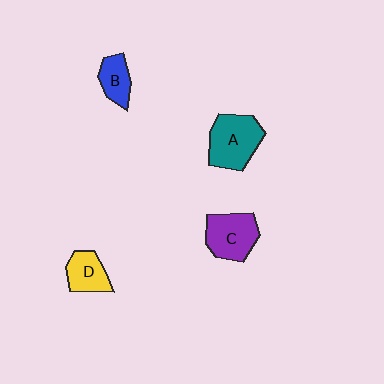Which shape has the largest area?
Shape A (teal).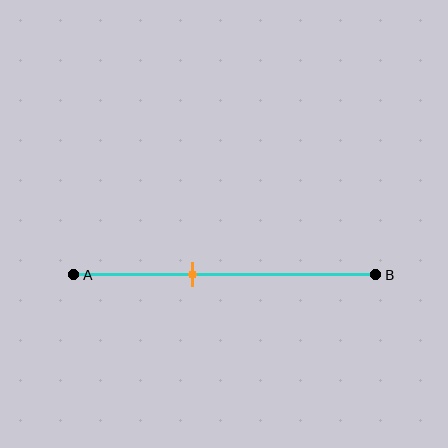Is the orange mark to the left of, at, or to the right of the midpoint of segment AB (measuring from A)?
The orange mark is to the left of the midpoint of segment AB.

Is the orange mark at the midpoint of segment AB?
No, the mark is at about 40% from A, not at the 50% midpoint.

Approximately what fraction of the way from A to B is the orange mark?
The orange mark is approximately 40% of the way from A to B.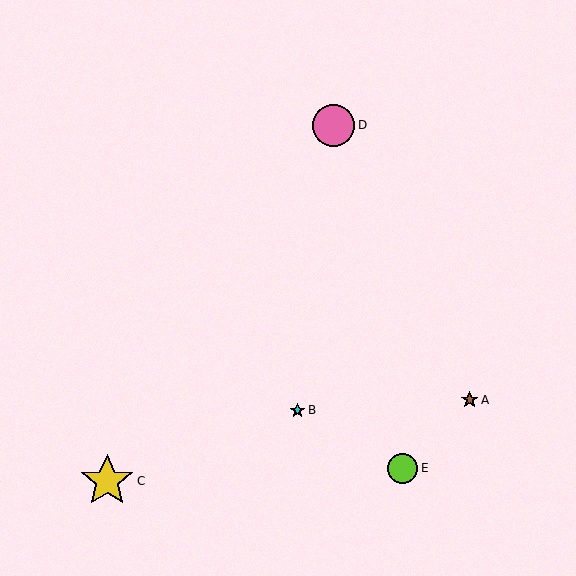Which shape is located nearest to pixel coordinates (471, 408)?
The brown star (labeled A) at (470, 400) is nearest to that location.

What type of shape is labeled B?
Shape B is a cyan star.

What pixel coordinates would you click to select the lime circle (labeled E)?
Click at (403, 468) to select the lime circle E.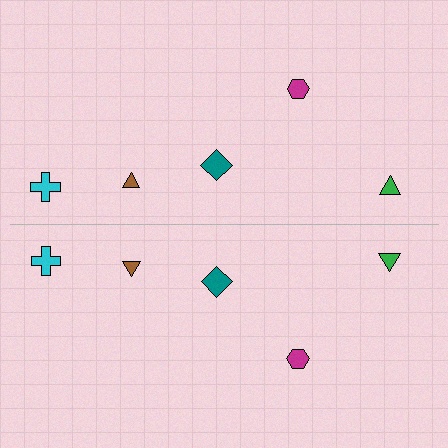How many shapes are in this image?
There are 10 shapes in this image.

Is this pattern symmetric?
Yes, this pattern has bilateral (reflection) symmetry.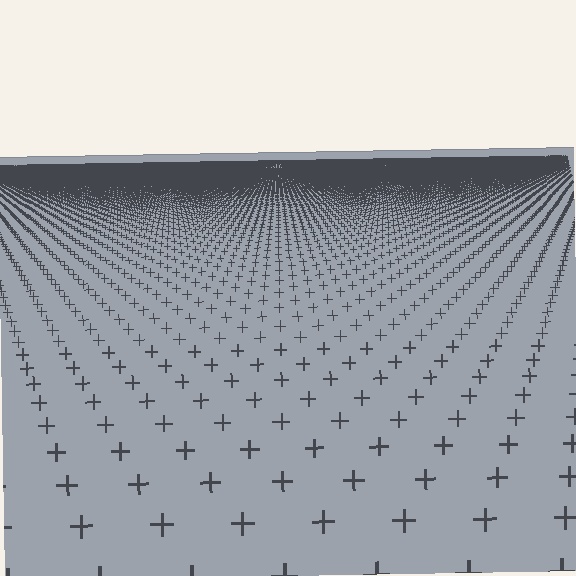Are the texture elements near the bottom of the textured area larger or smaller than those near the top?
Larger. Near the bottom, elements are closer to the viewer and appear at a bigger on-screen size.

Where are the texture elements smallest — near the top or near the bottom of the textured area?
Near the top.